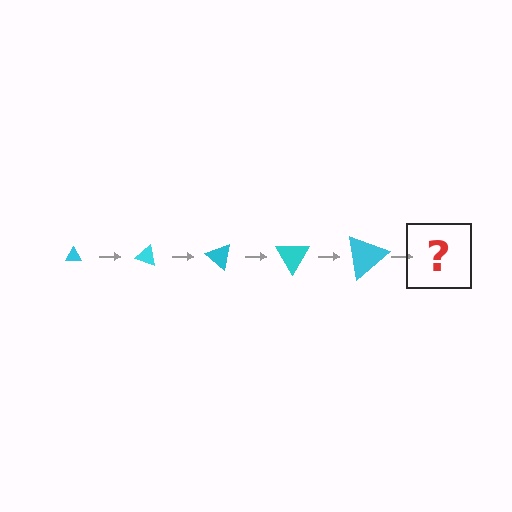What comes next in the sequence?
The next element should be a triangle, larger than the previous one and rotated 100 degrees from the start.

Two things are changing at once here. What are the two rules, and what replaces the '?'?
The two rules are that the triangle grows larger each step and it rotates 20 degrees each step. The '?' should be a triangle, larger than the previous one and rotated 100 degrees from the start.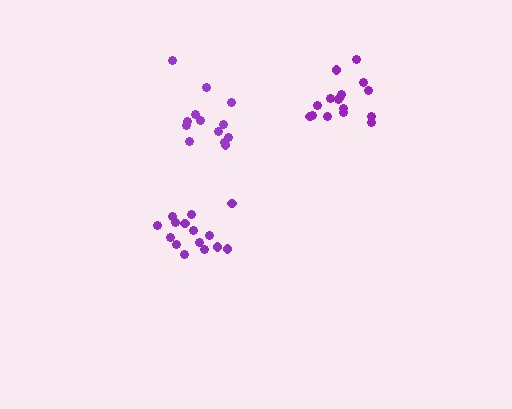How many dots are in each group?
Group 1: 15 dots, Group 2: 16 dots, Group 3: 13 dots (44 total).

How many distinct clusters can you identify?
There are 3 distinct clusters.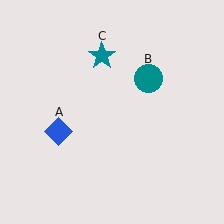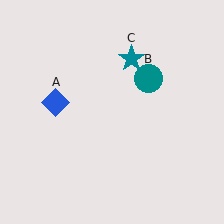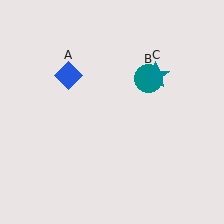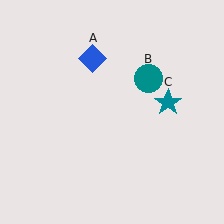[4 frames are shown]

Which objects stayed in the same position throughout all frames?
Teal circle (object B) remained stationary.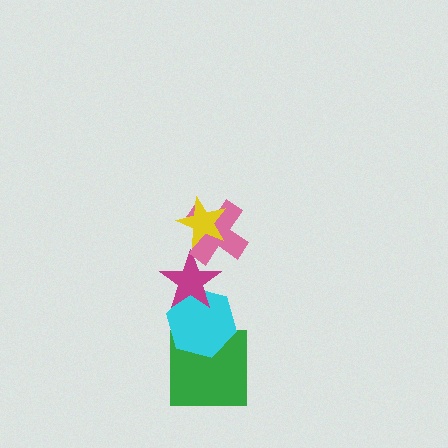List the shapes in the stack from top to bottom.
From top to bottom: the yellow star, the pink cross, the magenta star, the cyan hexagon, the green square.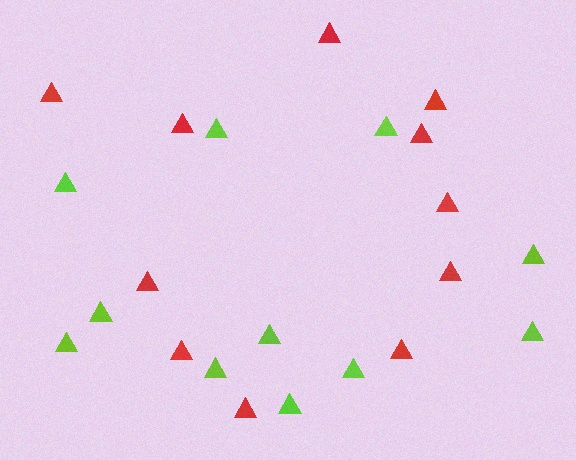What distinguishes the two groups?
There are 2 groups: one group of red triangles (11) and one group of lime triangles (11).